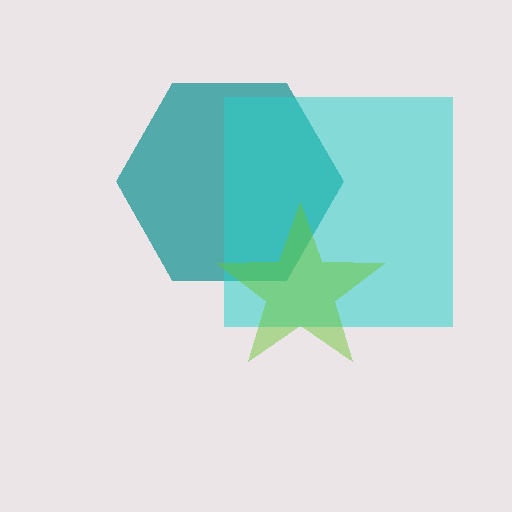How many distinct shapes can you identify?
There are 3 distinct shapes: a teal hexagon, a cyan square, a lime star.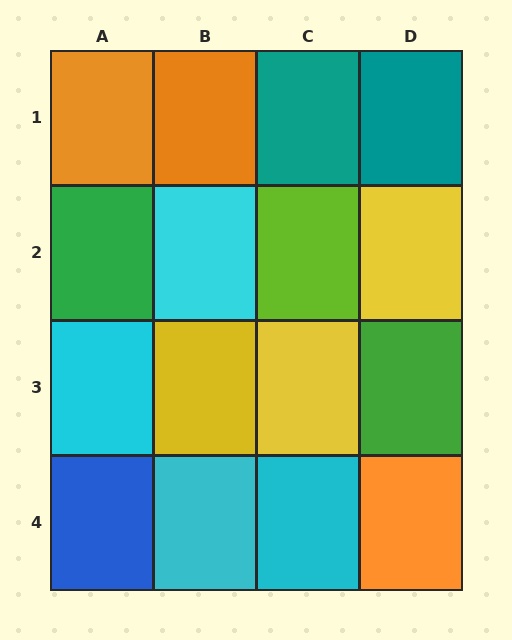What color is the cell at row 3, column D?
Green.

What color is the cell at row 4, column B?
Cyan.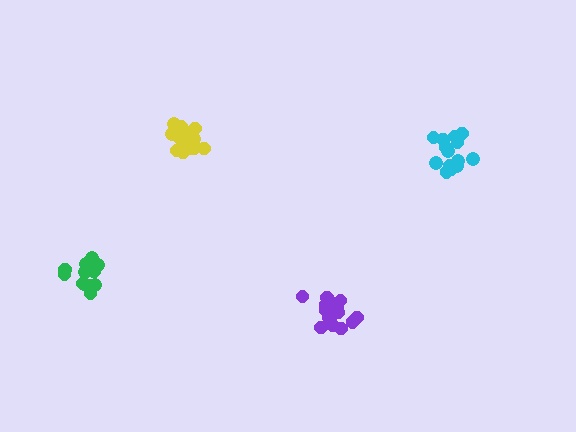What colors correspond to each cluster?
The clusters are colored: yellow, green, cyan, purple.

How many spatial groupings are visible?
There are 4 spatial groupings.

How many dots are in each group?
Group 1: 15 dots, Group 2: 12 dots, Group 3: 14 dots, Group 4: 17 dots (58 total).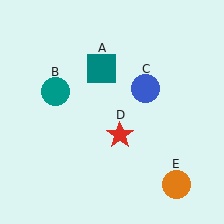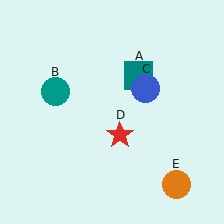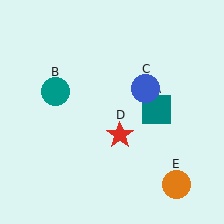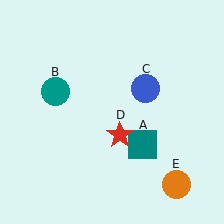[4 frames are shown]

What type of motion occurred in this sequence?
The teal square (object A) rotated clockwise around the center of the scene.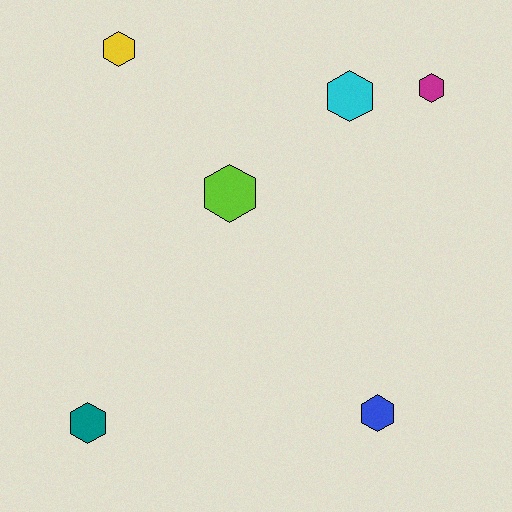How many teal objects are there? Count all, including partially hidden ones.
There is 1 teal object.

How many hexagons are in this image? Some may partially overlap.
There are 6 hexagons.